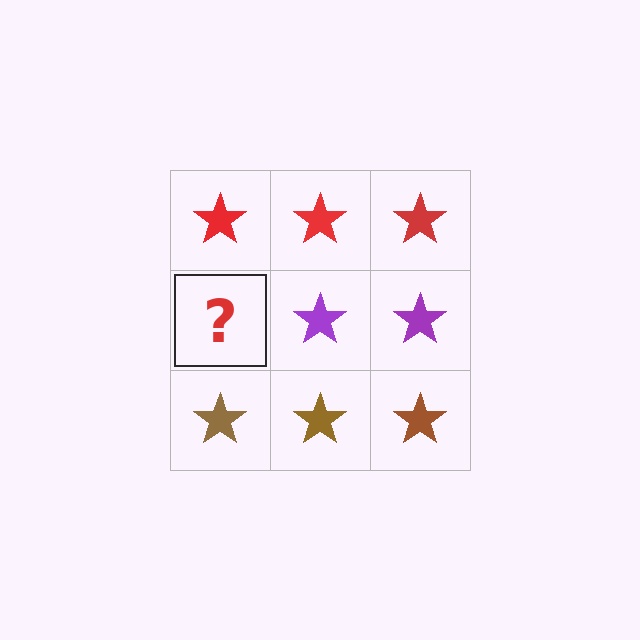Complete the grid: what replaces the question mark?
The question mark should be replaced with a purple star.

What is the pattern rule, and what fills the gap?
The rule is that each row has a consistent color. The gap should be filled with a purple star.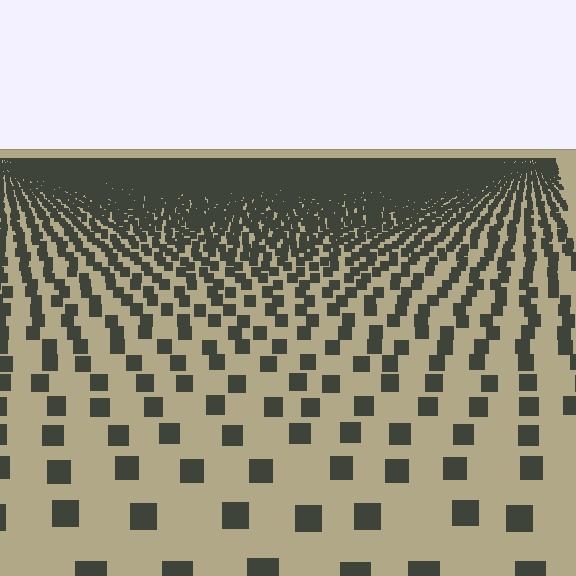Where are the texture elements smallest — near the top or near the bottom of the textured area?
Near the top.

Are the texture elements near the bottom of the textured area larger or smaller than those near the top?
Larger. Near the bottom, elements are closer to the viewer and appear at a bigger on-screen size.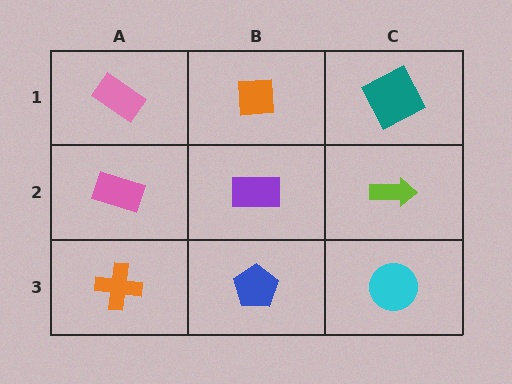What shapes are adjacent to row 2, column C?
A teal square (row 1, column C), a cyan circle (row 3, column C), a purple rectangle (row 2, column B).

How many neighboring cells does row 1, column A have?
2.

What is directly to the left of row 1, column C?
An orange square.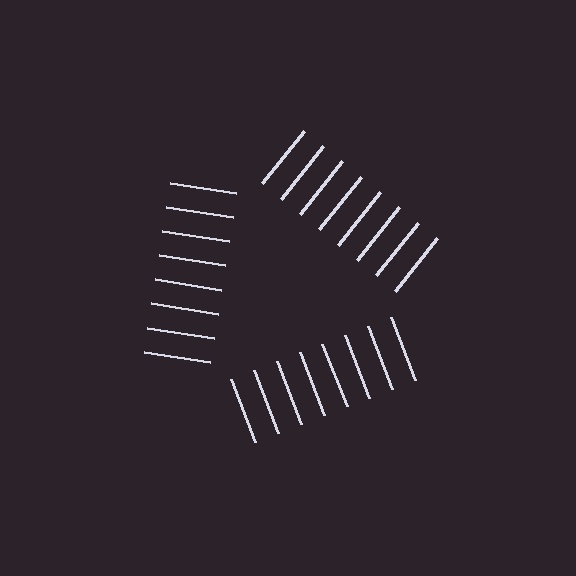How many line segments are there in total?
24 — 8 along each of the 3 edges.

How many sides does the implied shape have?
3 sides — the line-ends trace a triangle.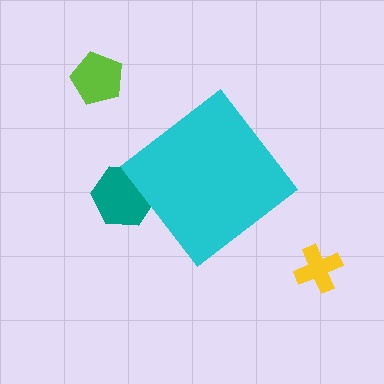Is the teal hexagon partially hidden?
Yes, the teal hexagon is partially hidden behind the cyan diamond.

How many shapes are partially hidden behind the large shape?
1 shape is partially hidden.